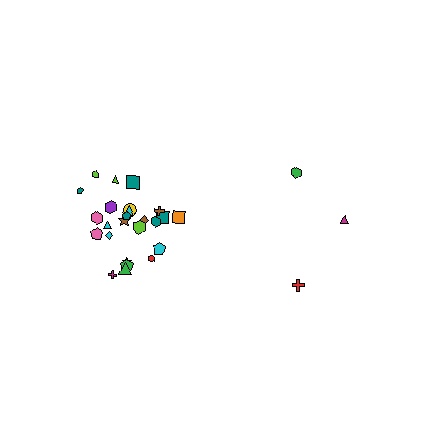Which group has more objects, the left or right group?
The left group.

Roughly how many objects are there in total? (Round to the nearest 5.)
Roughly 30 objects in total.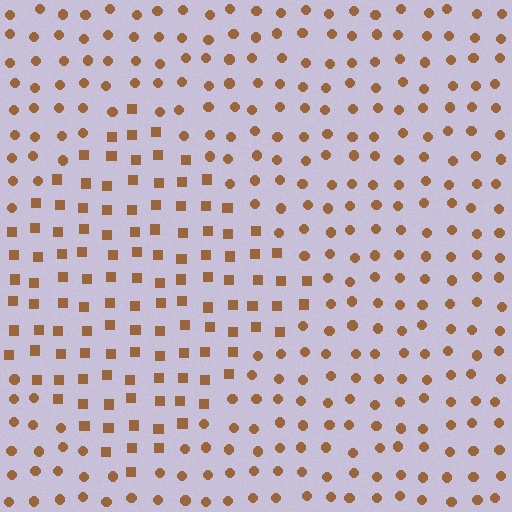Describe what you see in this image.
The image is filled with small brown elements arranged in a uniform grid. A diamond-shaped region contains squares, while the surrounding area contains circles. The boundary is defined purely by the change in element shape.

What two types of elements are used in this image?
The image uses squares inside the diamond region and circles outside it.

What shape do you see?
I see a diamond.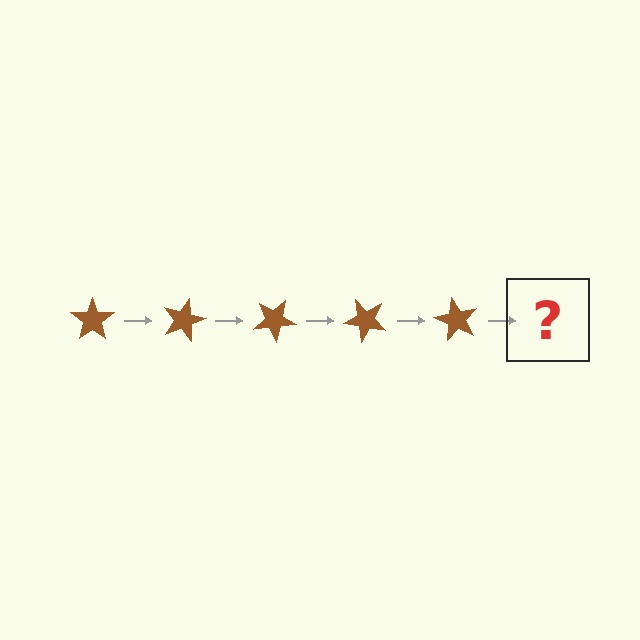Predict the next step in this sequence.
The next step is a brown star rotated 75 degrees.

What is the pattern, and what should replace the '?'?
The pattern is that the star rotates 15 degrees each step. The '?' should be a brown star rotated 75 degrees.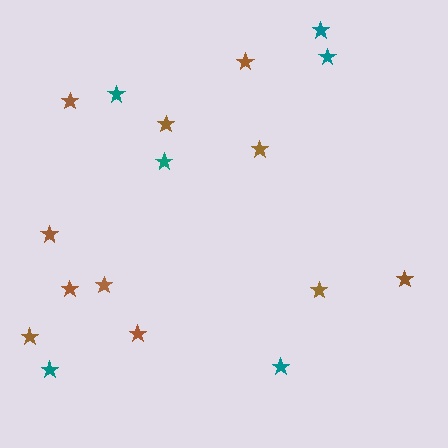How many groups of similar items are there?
There are 2 groups: one group of teal stars (6) and one group of brown stars (11).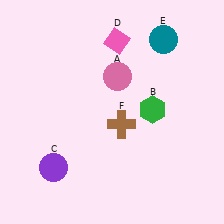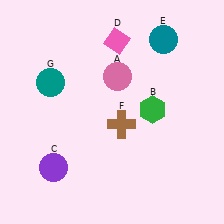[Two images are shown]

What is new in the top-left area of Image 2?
A teal circle (G) was added in the top-left area of Image 2.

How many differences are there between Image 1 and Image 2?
There is 1 difference between the two images.